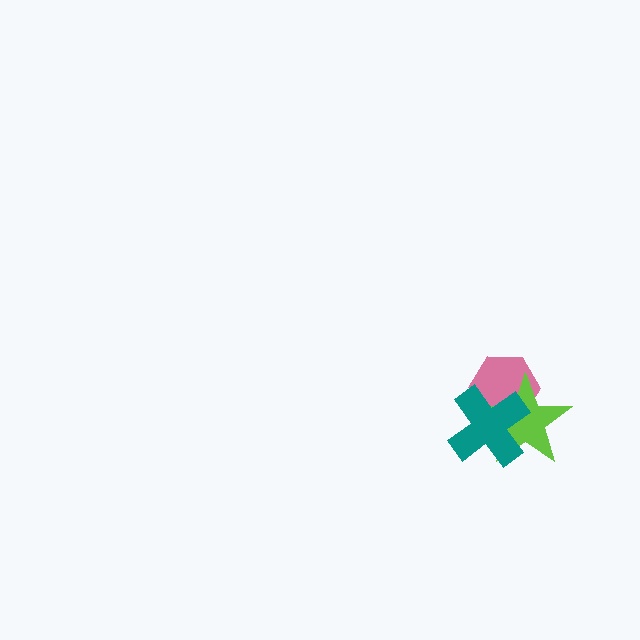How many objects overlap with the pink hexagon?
2 objects overlap with the pink hexagon.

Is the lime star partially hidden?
Yes, it is partially covered by another shape.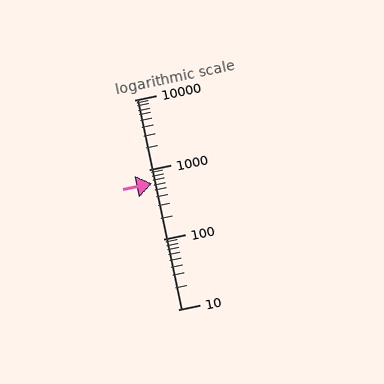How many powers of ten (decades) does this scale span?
The scale spans 3 decades, from 10 to 10000.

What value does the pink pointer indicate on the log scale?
The pointer indicates approximately 630.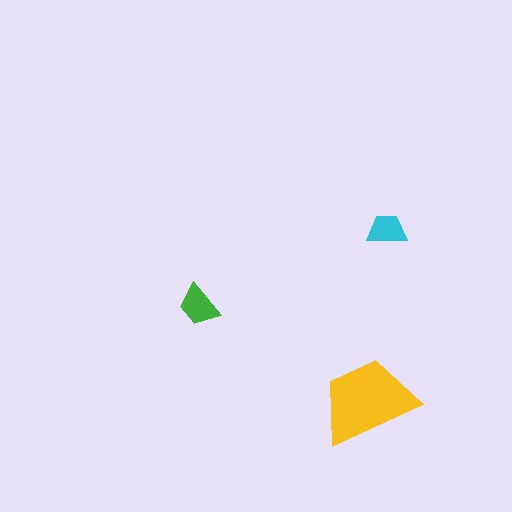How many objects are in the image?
There are 3 objects in the image.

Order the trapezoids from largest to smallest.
the yellow one, the green one, the cyan one.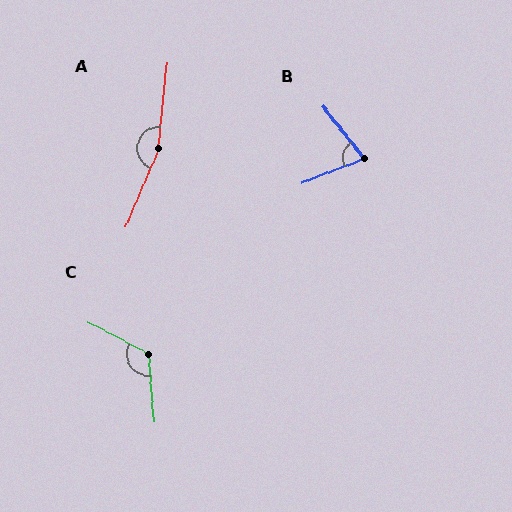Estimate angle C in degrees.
Approximately 123 degrees.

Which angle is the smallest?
B, at approximately 73 degrees.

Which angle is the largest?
A, at approximately 163 degrees.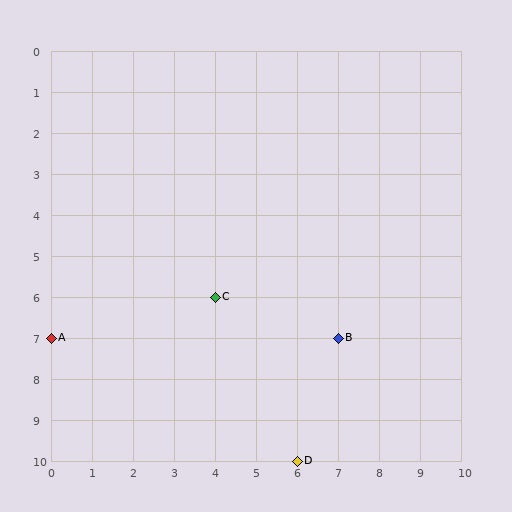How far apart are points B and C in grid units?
Points B and C are 3 columns and 1 row apart (about 3.2 grid units diagonally).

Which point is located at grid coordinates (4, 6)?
Point C is at (4, 6).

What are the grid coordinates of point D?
Point D is at grid coordinates (6, 10).